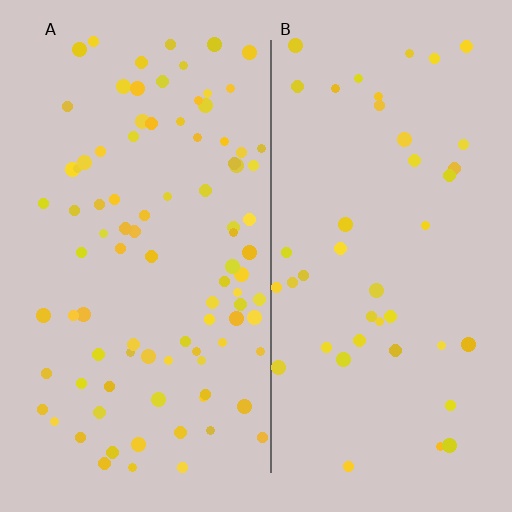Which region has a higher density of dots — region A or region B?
A (the left).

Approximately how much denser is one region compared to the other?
Approximately 2.2× — region A over region B.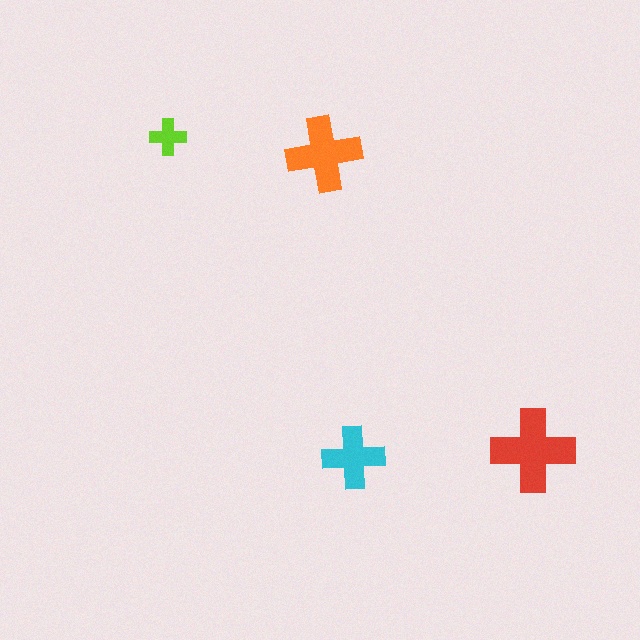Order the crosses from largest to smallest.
the red one, the orange one, the cyan one, the lime one.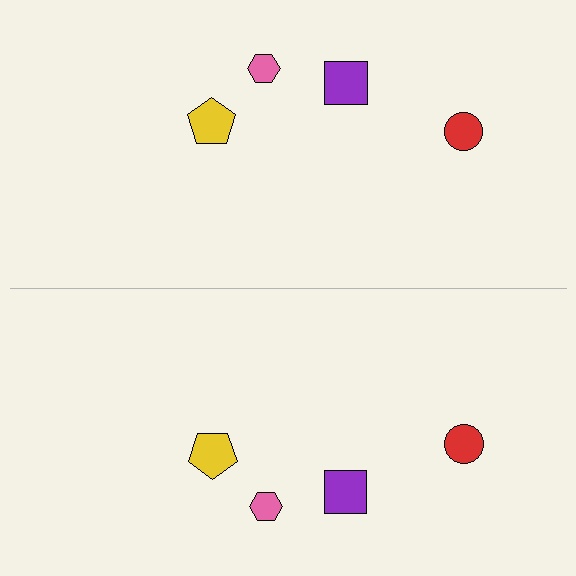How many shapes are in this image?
There are 8 shapes in this image.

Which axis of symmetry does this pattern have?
The pattern has a horizontal axis of symmetry running through the center of the image.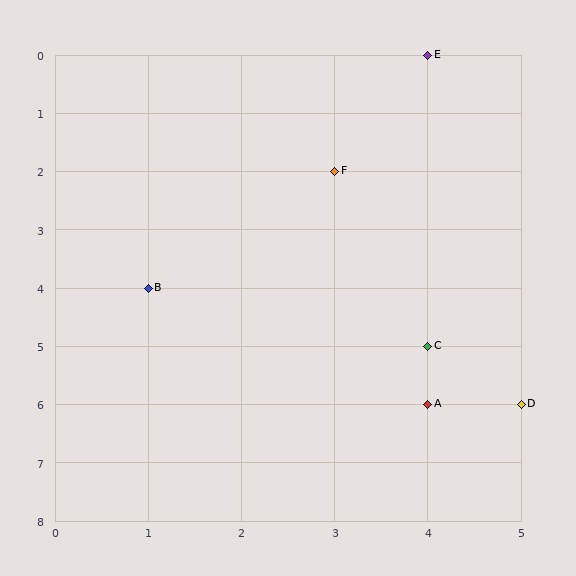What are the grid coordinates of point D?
Point D is at grid coordinates (5, 6).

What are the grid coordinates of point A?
Point A is at grid coordinates (4, 6).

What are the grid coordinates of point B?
Point B is at grid coordinates (1, 4).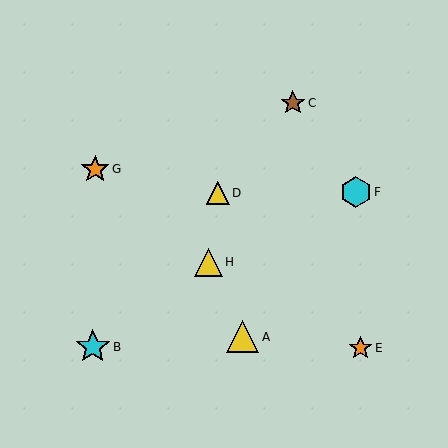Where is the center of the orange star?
The center of the orange star is at (95, 169).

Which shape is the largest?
The cyan star (labeled B) is the largest.